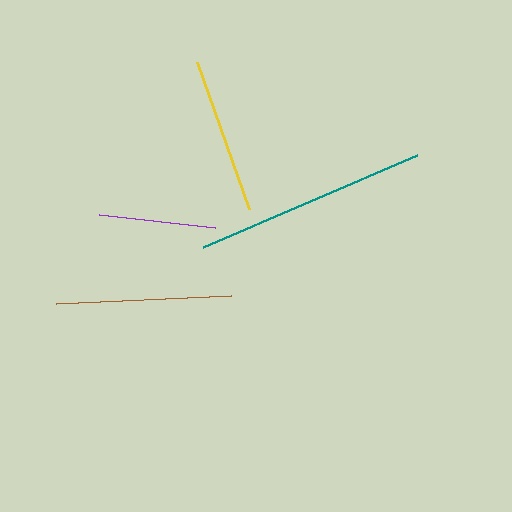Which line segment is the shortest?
The purple line is the shortest at approximately 116 pixels.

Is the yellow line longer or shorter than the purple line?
The yellow line is longer than the purple line.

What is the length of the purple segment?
The purple segment is approximately 116 pixels long.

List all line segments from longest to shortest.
From longest to shortest: teal, brown, yellow, purple.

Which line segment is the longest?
The teal line is the longest at approximately 234 pixels.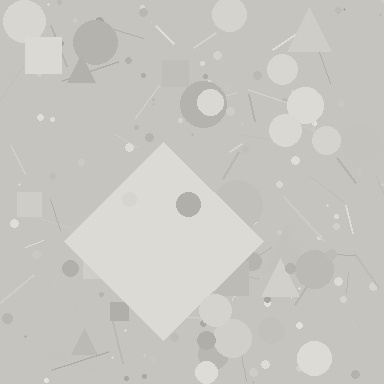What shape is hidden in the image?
A diamond is hidden in the image.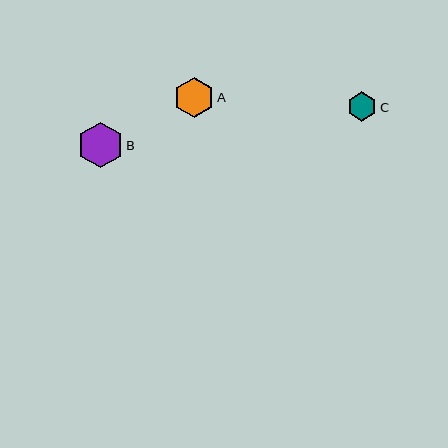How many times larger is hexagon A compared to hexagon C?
Hexagon A is approximately 1.4 times the size of hexagon C.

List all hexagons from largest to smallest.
From largest to smallest: B, A, C.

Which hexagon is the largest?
Hexagon B is the largest with a size of approximately 46 pixels.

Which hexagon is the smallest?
Hexagon C is the smallest with a size of approximately 29 pixels.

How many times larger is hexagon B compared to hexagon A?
Hexagon B is approximately 1.1 times the size of hexagon A.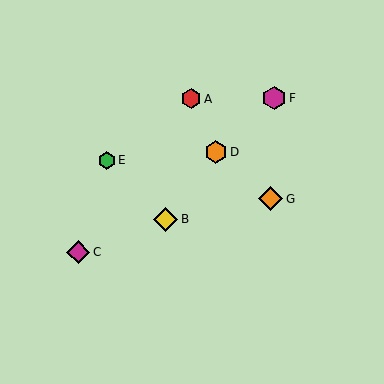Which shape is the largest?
The yellow diamond (labeled B) is the largest.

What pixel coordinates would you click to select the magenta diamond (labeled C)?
Click at (78, 252) to select the magenta diamond C.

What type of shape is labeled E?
Shape E is a green hexagon.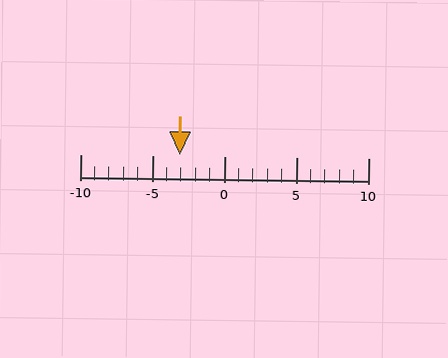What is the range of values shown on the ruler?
The ruler shows values from -10 to 10.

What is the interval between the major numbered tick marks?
The major tick marks are spaced 5 units apart.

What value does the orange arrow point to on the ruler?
The orange arrow points to approximately -3.